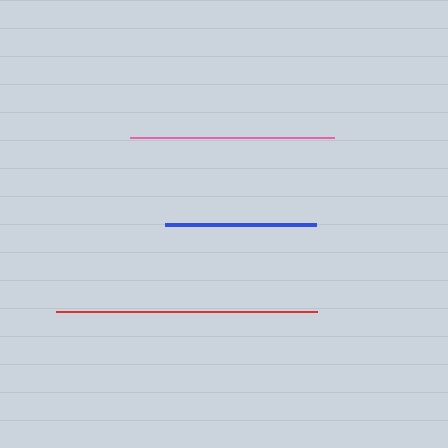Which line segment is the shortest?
The blue line is the shortest at approximately 151 pixels.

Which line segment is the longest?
The red line is the longest at approximately 262 pixels.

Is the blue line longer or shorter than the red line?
The red line is longer than the blue line.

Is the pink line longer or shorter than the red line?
The red line is longer than the pink line.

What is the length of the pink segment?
The pink segment is approximately 204 pixels long.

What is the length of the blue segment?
The blue segment is approximately 151 pixels long.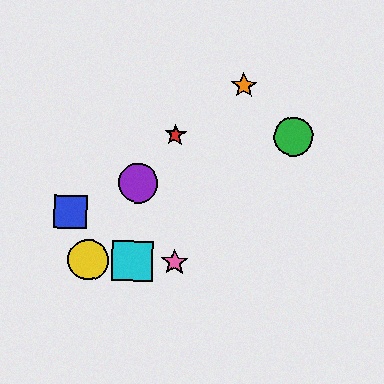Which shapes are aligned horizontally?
The yellow circle, the cyan square, the pink star are aligned horizontally.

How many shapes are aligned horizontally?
3 shapes (the yellow circle, the cyan square, the pink star) are aligned horizontally.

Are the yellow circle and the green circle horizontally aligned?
No, the yellow circle is at y≈260 and the green circle is at y≈136.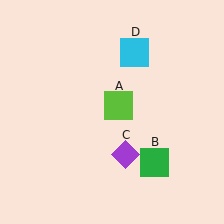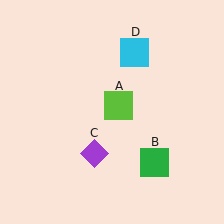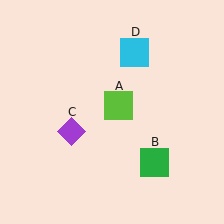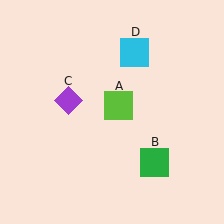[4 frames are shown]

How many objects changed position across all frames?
1 object changed position: purple diamond (object C).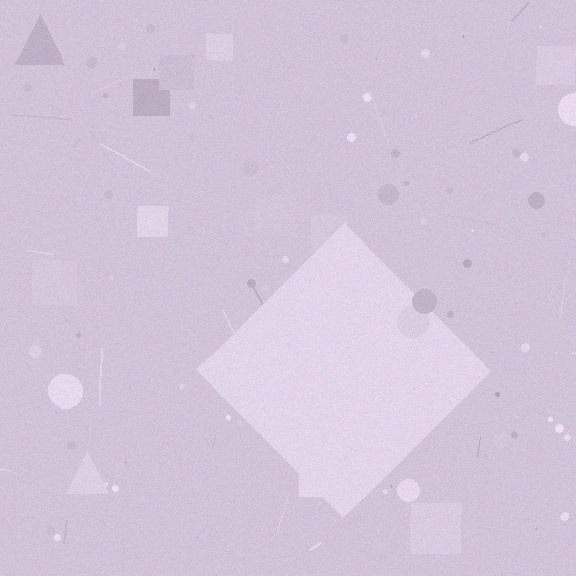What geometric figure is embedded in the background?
A diamond is embedded in the background.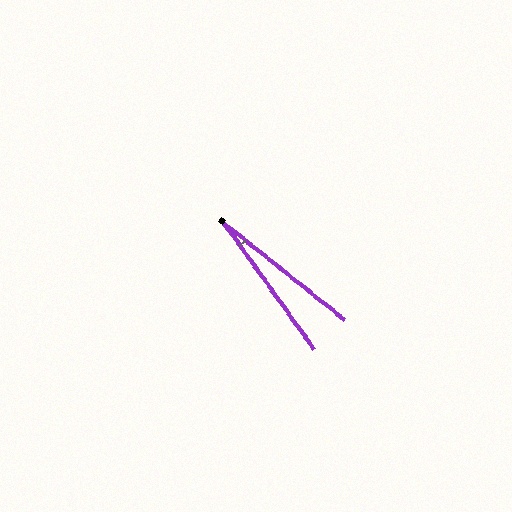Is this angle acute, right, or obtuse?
It is acute.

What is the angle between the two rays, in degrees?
Approximately 16 degrees.